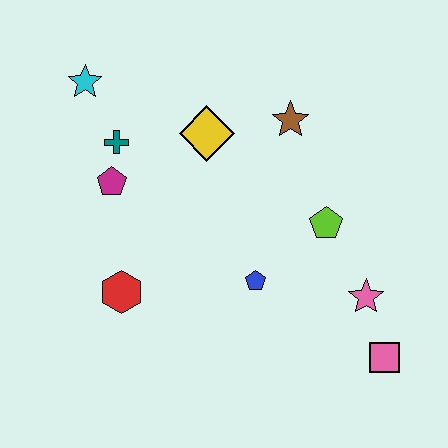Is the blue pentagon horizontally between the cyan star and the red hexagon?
No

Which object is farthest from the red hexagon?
The pink square is farthest from the red hexagon.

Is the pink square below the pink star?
Yes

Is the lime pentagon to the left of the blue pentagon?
No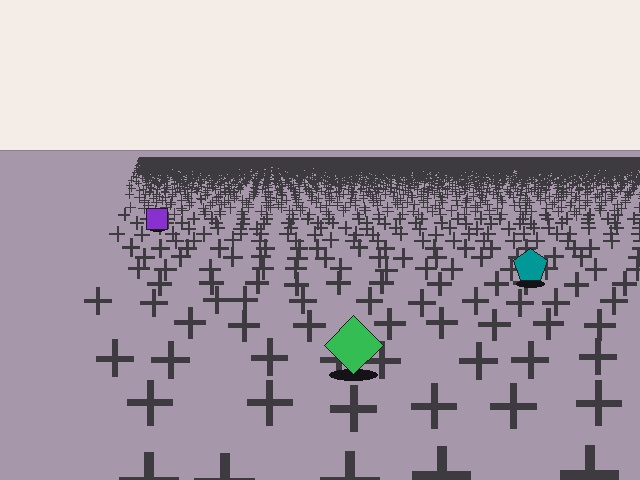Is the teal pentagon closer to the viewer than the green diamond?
No. The green diamond is closer — you can tell from the texture gradient: the ground texture is coarser near it.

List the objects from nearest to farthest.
From nearest to farthest: the green diamond, the teal pentagon, the purple square.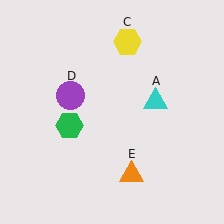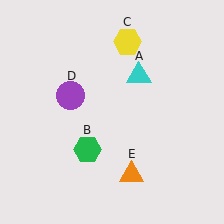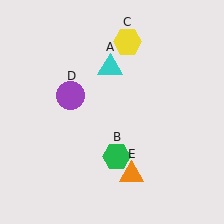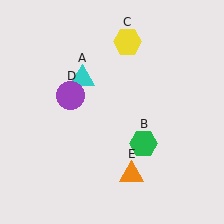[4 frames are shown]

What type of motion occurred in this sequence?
The cyan triangle (object A), green hexagon (object B) rotated counterclockwise around the center of the scene.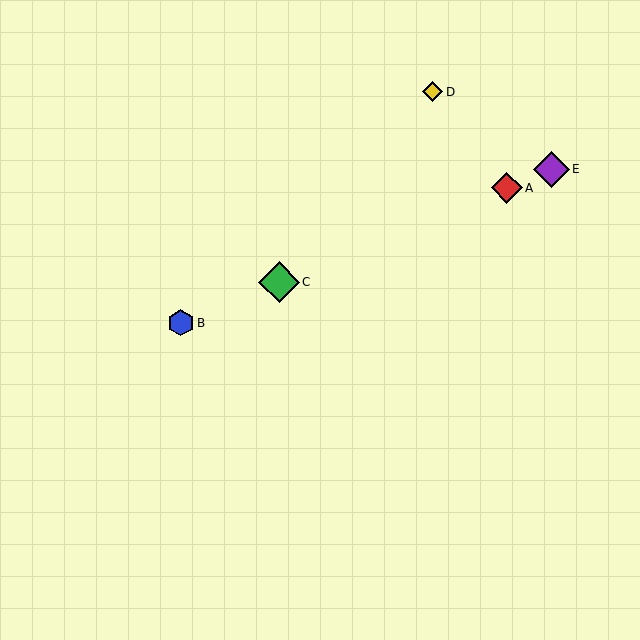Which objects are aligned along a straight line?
Objects A, B, C, E are aligned along a straight line.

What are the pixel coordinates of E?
Object E is at (551, 169).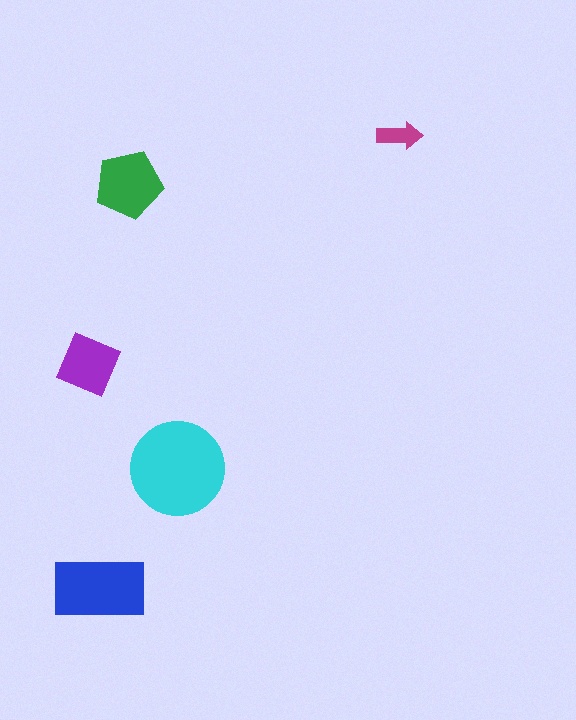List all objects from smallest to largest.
The magenta arrow, the purple diamond, the green pentagon, the blue rectangle, the cyan circle.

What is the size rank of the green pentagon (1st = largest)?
3rd.